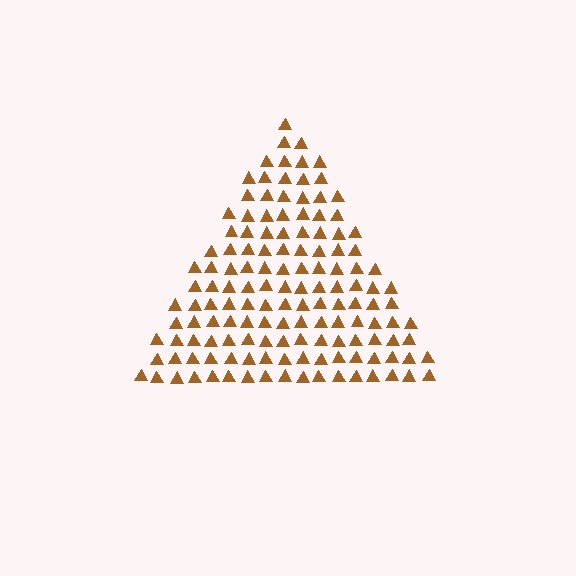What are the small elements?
The small elements are triangles.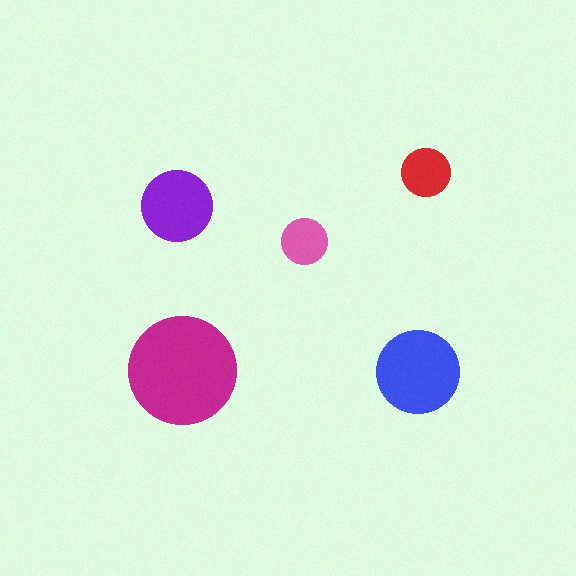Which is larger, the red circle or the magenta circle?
The magenta one.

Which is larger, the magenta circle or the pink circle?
The magenta one.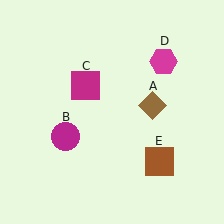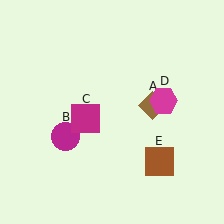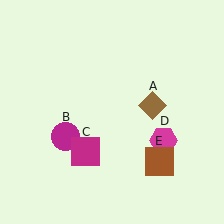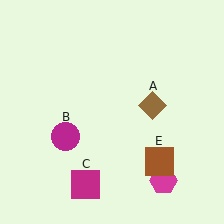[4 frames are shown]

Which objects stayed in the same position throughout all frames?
Brown diamond (object A) and magenta circle (object B) and brown square (object E) remained stationary.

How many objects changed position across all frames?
2 objects changed position: magenta square (object C), magenta hexagon (object D).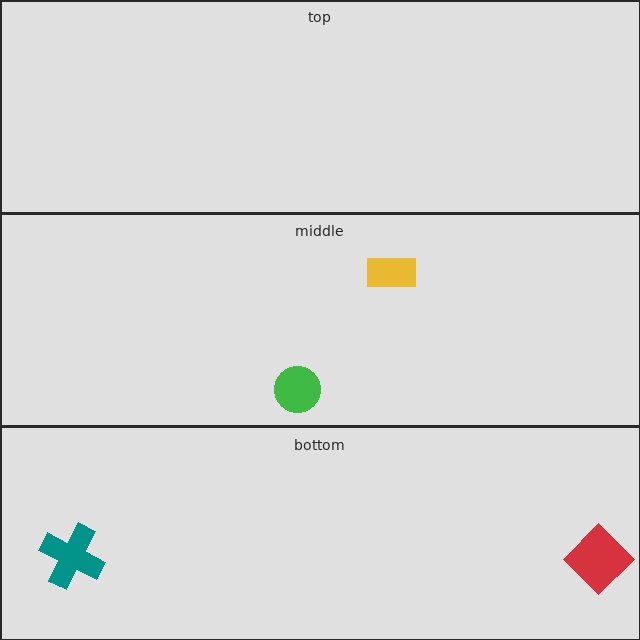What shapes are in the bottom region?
The red diamond, the teal cross.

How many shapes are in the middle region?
2.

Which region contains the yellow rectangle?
The middle region.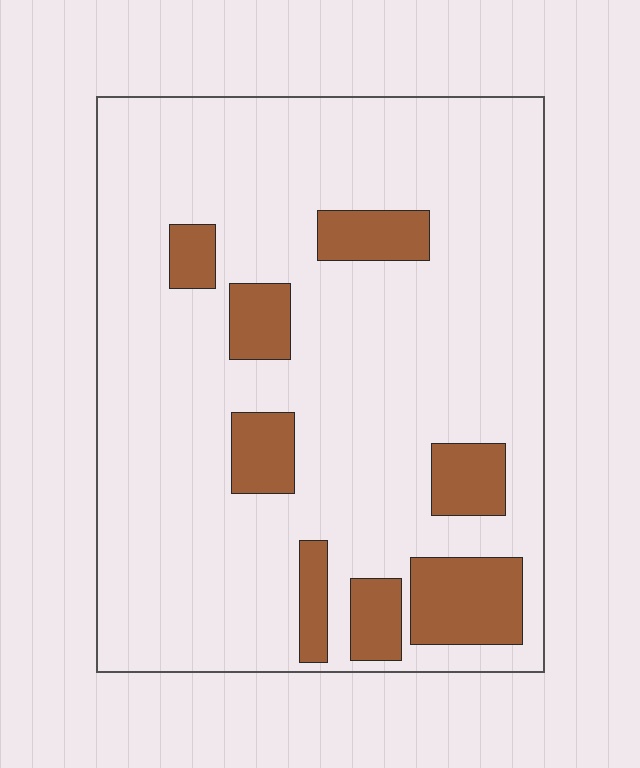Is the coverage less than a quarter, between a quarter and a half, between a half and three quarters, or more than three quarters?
Less than a quarter.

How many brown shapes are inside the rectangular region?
8.